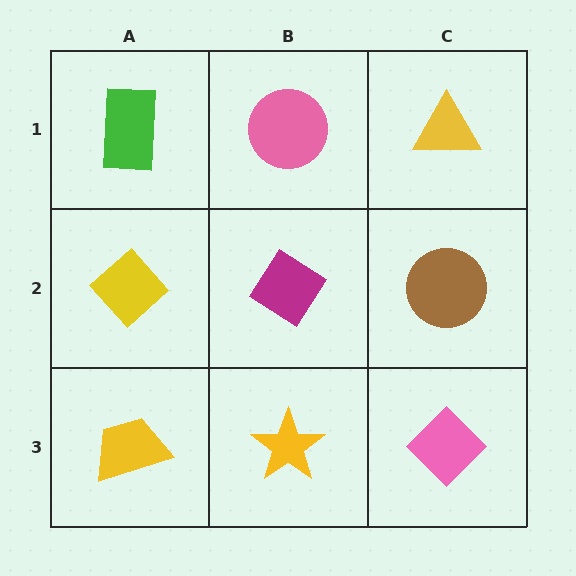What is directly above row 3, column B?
A magenta diamond.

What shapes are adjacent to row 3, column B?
A magenta diamond (row 2, column B), a yellow trapezoid (row 3, column A), a pink diamond (row 3, column C).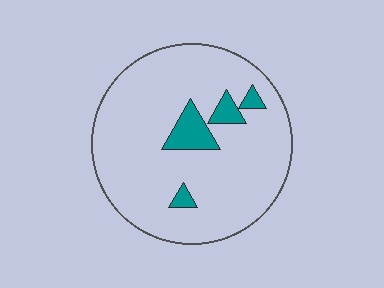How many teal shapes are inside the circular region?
4.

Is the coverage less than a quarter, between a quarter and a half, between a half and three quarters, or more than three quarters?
Less than a quarter.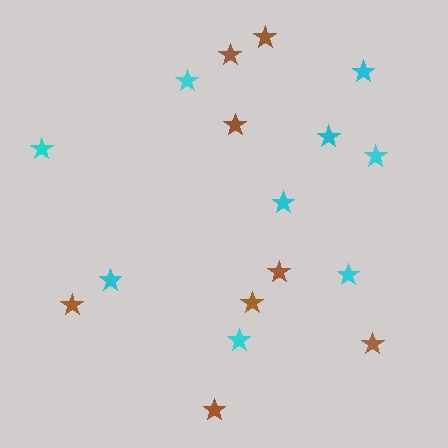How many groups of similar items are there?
There are 2 groups: one group of cyan stars (9) and one group of brown stars (8).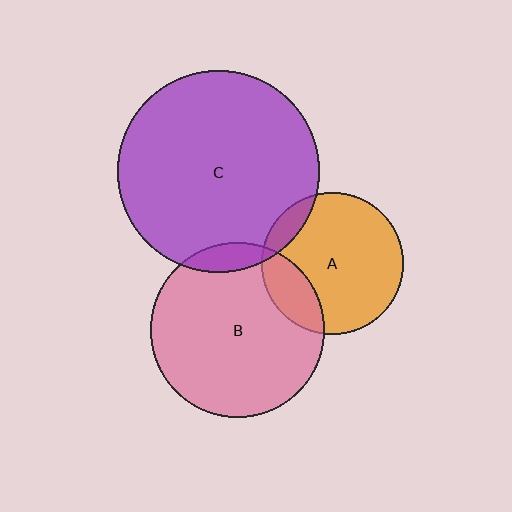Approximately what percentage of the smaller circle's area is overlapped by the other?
Approximately 10%.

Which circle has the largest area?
Circle C (purple).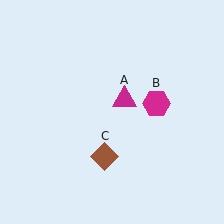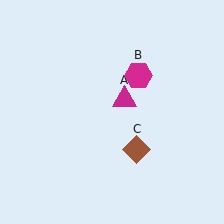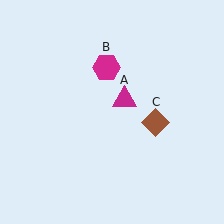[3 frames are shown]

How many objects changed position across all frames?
2 objects changed position: magenta hexagon (object B), brown diamond (object C).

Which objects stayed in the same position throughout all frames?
Magenta triangle (object A) remained stationary.